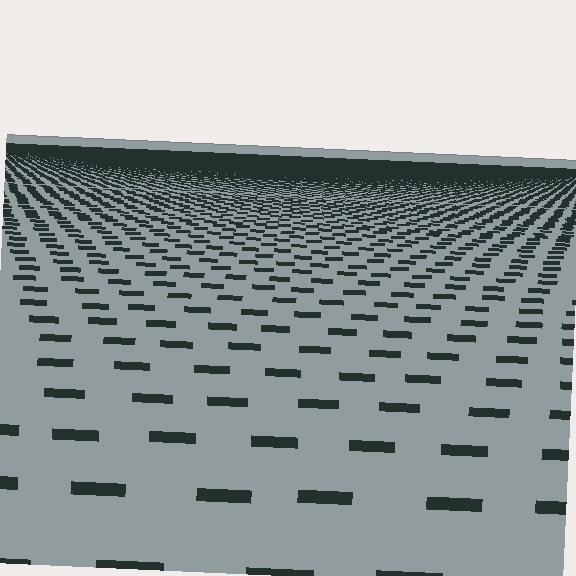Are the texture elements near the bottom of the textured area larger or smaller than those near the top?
Larger. Near the bottom, elements are closer to the viewer and appear at a bigger on-screen size.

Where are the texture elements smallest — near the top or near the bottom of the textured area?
Near the top.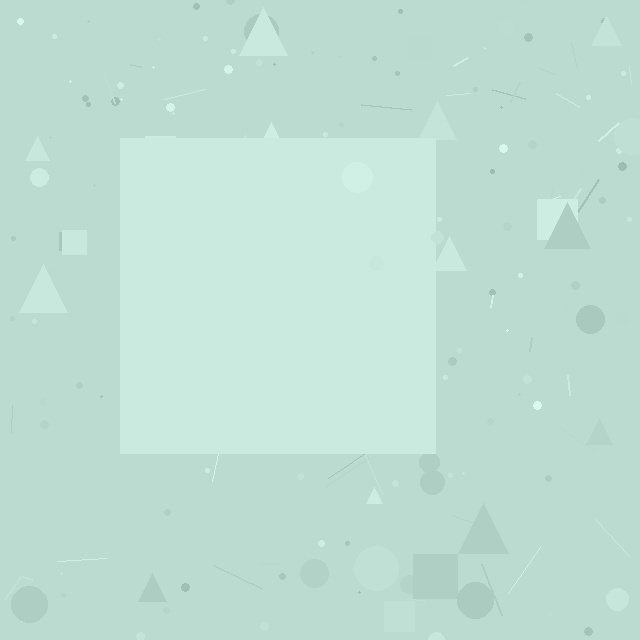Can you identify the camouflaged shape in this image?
The camouflaged shape is a square.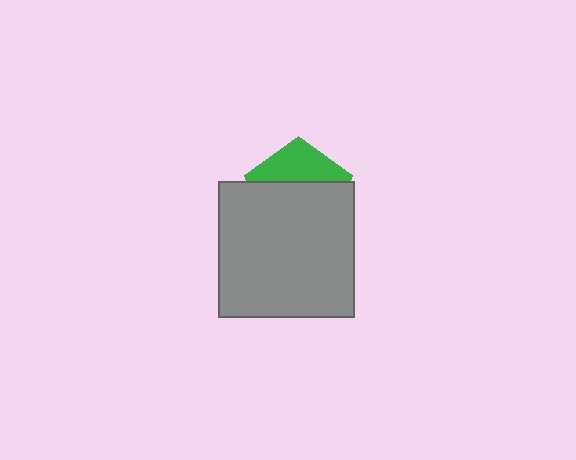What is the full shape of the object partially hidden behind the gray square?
The partially hidden object is a green pentagon.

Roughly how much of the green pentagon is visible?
A small part of it is visible (roughly 36%).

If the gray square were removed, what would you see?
You would see the complete green pentagon.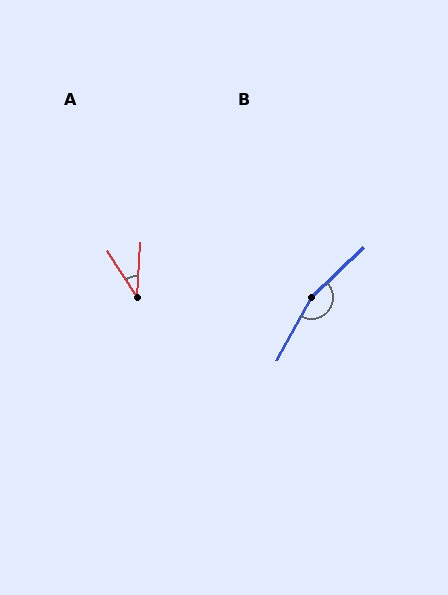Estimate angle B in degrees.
Approximately 163 degrees.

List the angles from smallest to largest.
A (36°), B (163°).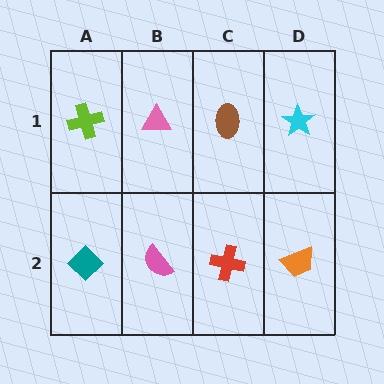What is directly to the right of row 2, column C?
An orange trapezoid.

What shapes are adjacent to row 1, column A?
A teal diamond (row 2, column A), a pink triangle (row 1, column B).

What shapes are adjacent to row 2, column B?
A pink triangle (row 1, column B), a teal diamond (row 2, column A), a red cross (row 2, column C).